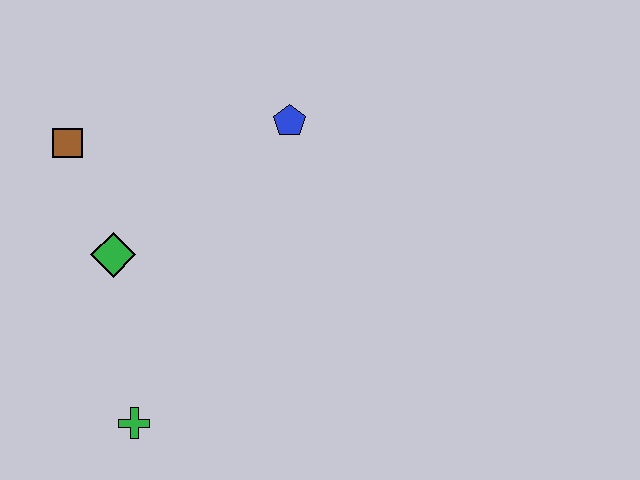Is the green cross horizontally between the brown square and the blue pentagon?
Yes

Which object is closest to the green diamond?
The brown square is closest to the green diamond.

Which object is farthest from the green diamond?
The blue pentagon is farthest from the green diamond.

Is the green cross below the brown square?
Yes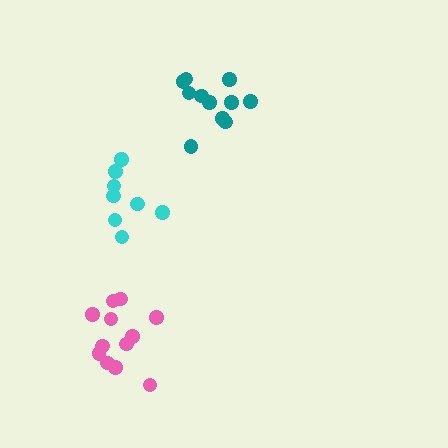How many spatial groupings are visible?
There are 3 spatial groupings.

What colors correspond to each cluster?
The clusters are colored: pink, cyan, teal.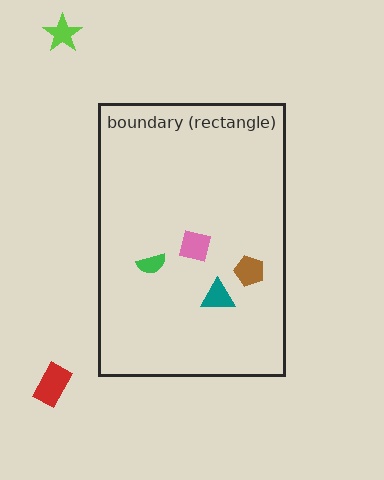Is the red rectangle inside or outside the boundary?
Outside.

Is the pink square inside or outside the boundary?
Inside.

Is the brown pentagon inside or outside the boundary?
Inside.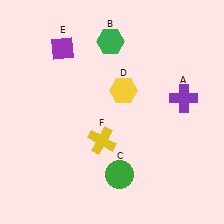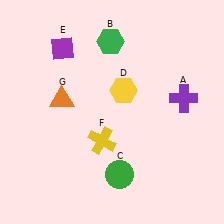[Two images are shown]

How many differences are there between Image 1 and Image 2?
There is 1 difference between the two images.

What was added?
An orange triangle (G) was added in Image 2.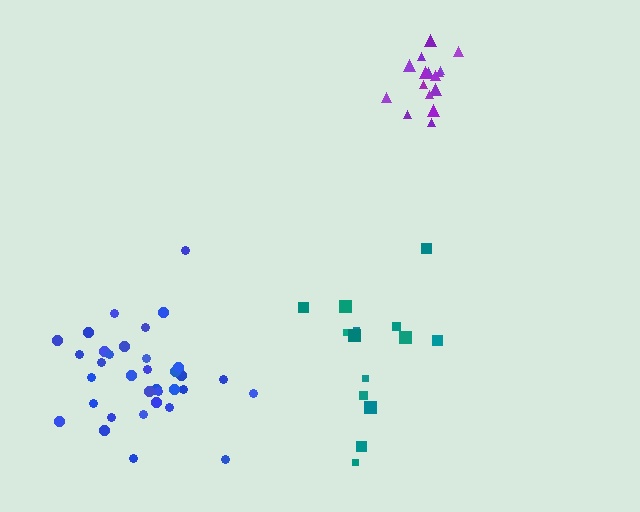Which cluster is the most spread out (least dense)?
Teal.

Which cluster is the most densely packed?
Purple.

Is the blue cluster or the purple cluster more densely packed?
Purple.